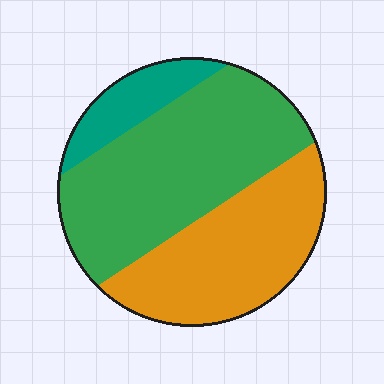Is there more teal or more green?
Green.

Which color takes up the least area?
Teal, at roughly 10%.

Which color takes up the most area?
Green, at roughly 50%.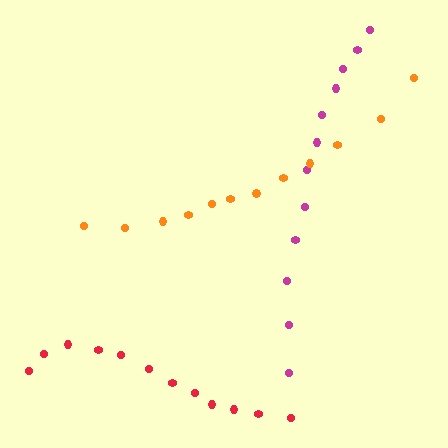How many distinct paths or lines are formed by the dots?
There are 3 distinct paths.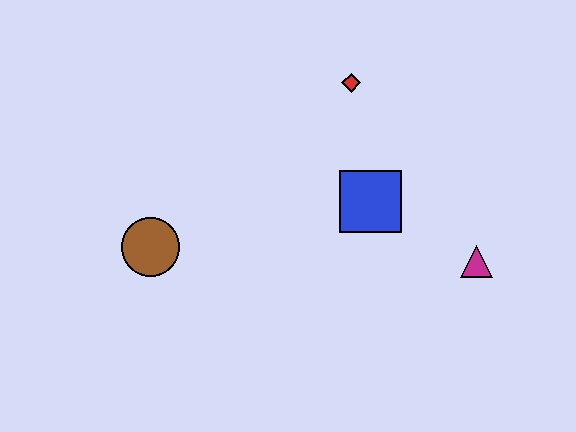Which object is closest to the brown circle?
The blue square is closest to the brown circle.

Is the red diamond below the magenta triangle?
No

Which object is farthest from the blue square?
The brown circle is farthest from the blue square.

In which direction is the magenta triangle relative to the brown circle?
The magenta triangle is to the right of the brown circle.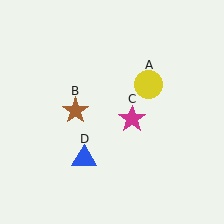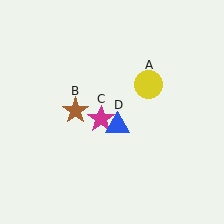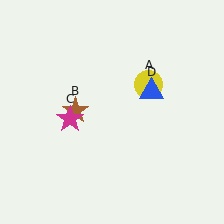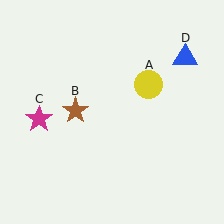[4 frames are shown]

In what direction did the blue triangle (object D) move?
The blue triangle (object D) moved up and to the right.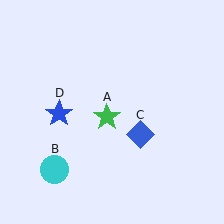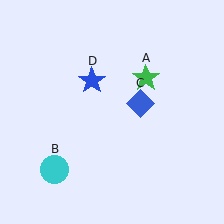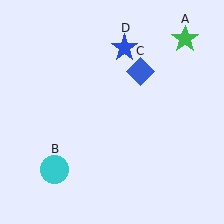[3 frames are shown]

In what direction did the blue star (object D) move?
The blue star (object D) moved up and to the right.